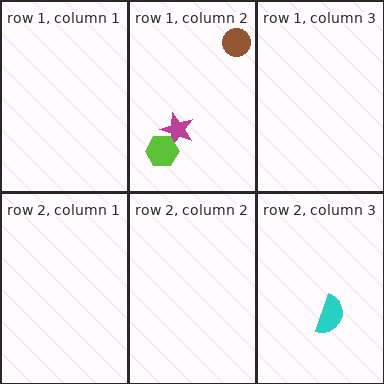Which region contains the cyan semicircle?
The row 2, column 3 region.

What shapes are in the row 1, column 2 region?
The magenta star, the lime hexagon, the brown circle.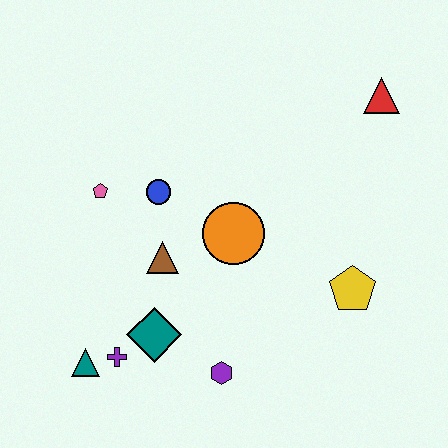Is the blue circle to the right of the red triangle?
No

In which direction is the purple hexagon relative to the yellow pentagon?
The purple hexagon is to the left of the yellow pentagon.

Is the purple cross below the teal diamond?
Yes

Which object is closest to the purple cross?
The teal triangle is closest to the purple cross.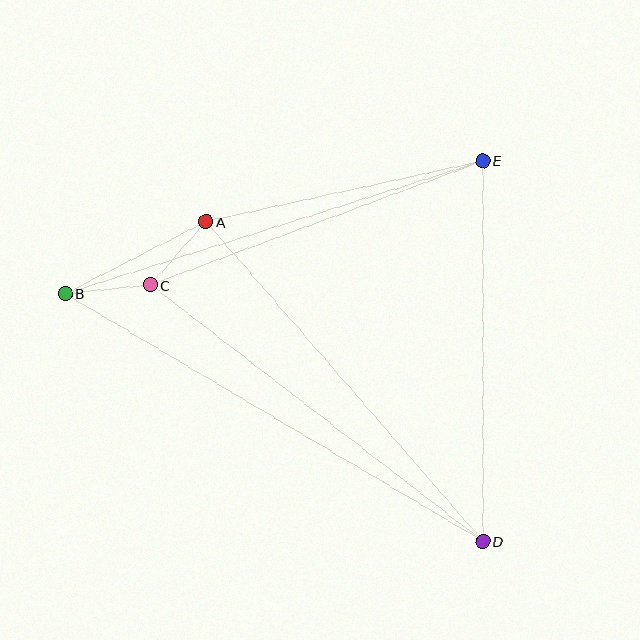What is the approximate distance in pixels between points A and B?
The distance between A and B is approximately 159 pixels.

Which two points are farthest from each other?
Points B and D are farthest from each other.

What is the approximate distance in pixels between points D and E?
The distance between D and E is approximately 381 pixels.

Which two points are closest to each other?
Points A and C are closest to each other.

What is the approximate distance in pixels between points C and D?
The distance between C and D is approximately 420 pixels.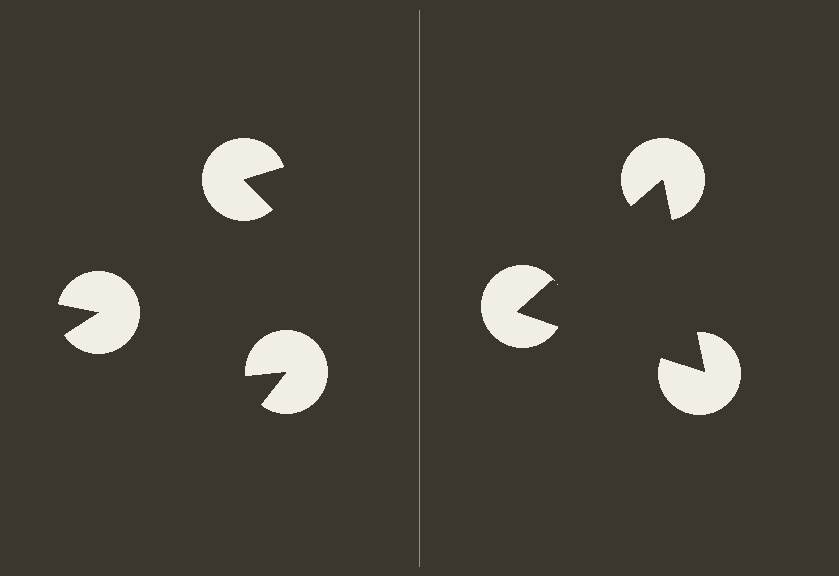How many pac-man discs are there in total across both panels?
6 — 3 on each side.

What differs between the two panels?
The pac-man discs are positioned identically on both sides; only the wedge orientations differ. On the right they align to a triangle; on the left they are misaligned.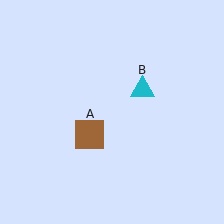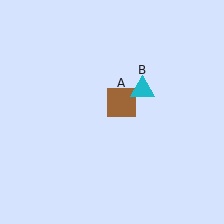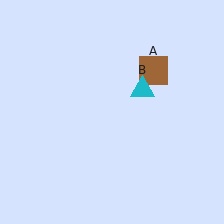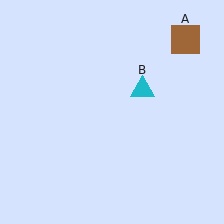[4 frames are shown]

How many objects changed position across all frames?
1 object changed position: brown square (object A).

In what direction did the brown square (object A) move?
The brown square (object A) moved up and to the right.